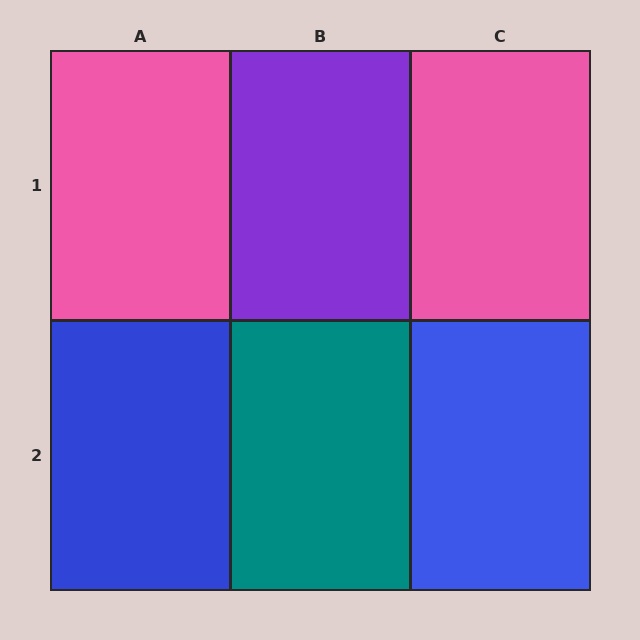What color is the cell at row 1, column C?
Pink.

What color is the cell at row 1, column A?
Pink.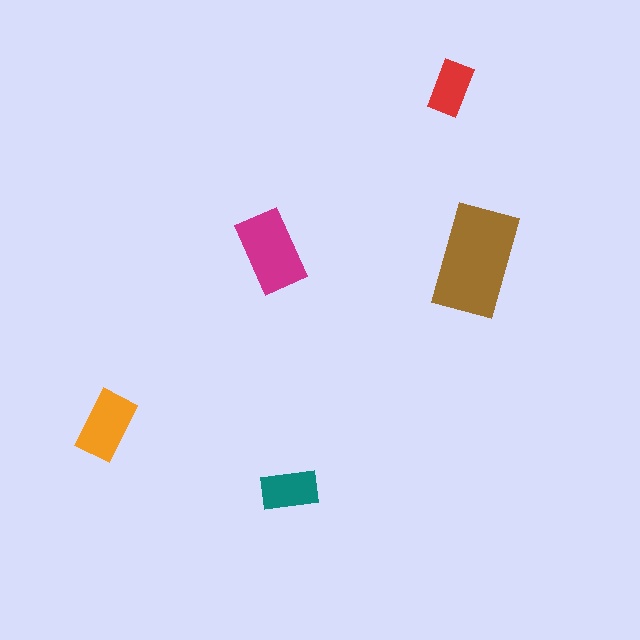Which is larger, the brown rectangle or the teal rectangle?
The brown one.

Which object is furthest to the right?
The brown rectangle is rightmost.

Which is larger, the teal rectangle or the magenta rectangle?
The magenta one.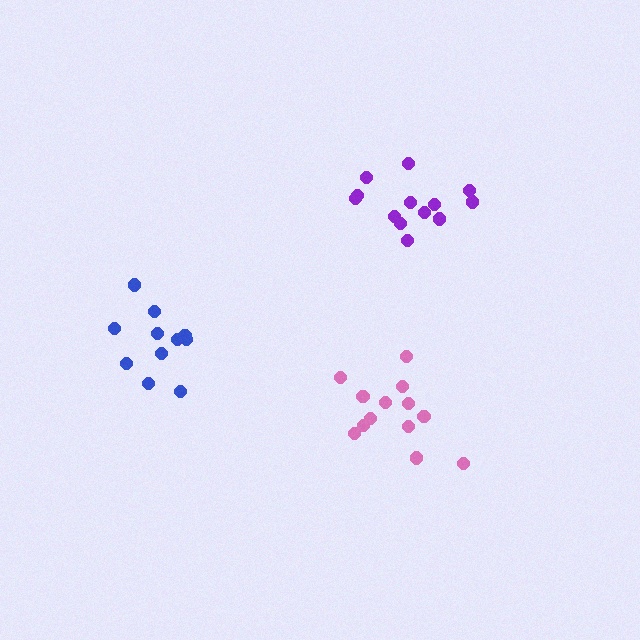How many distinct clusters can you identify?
There are 3 distinct clusters.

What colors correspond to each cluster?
The clusters are colored: blue, pink, purple.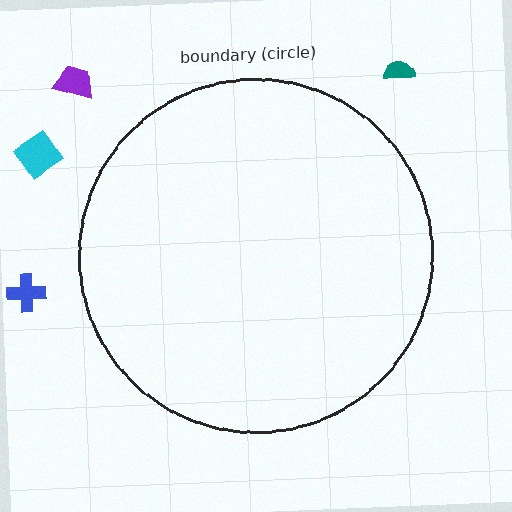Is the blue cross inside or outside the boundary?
Outside.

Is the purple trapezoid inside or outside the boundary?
Outside.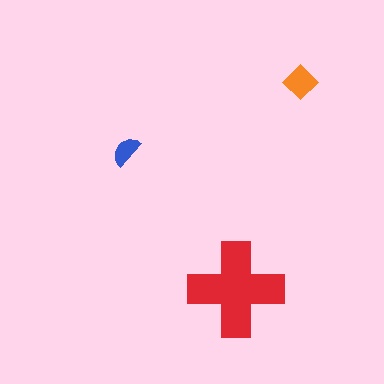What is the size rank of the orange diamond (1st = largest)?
2nd.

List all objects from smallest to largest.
The blue semicircle, the orange diamond, the red cross.